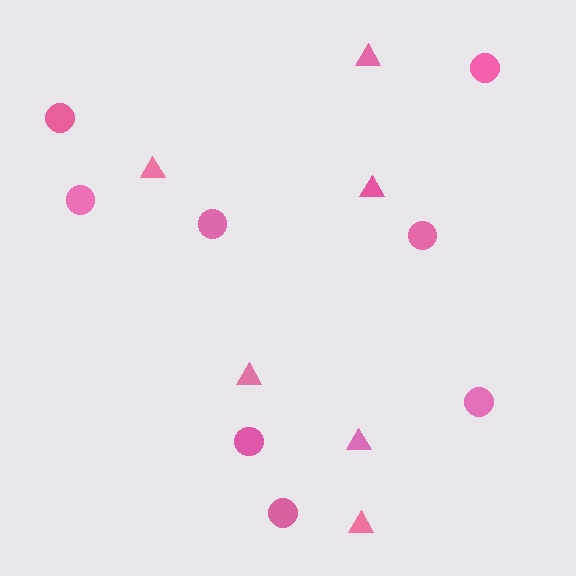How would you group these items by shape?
There are 2 groups: one group of triangles (6) and one group of circles (8).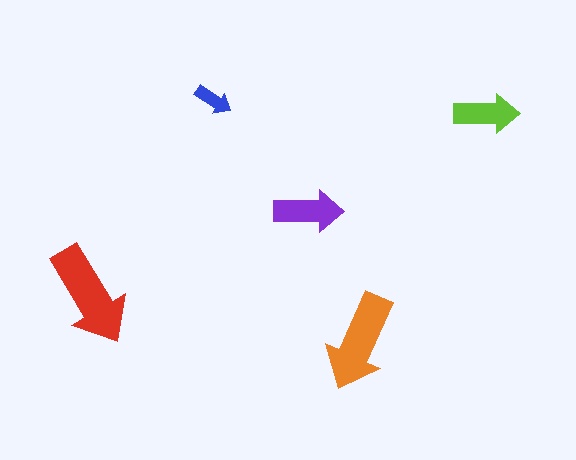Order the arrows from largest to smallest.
the red one, the orange one, the purple one, the lime one, the blue one.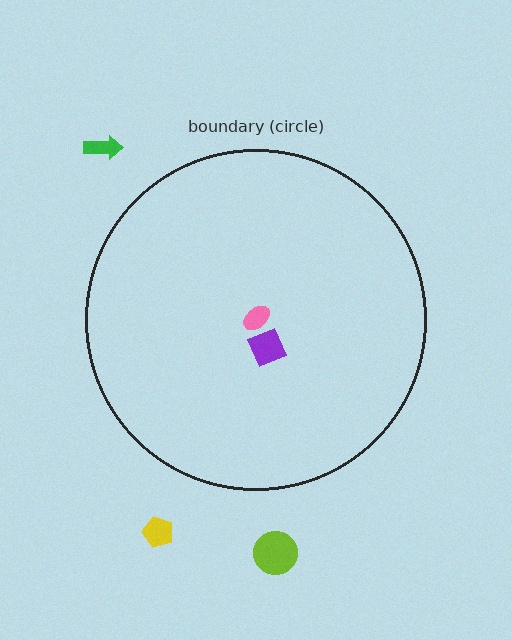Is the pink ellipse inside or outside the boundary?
Inside.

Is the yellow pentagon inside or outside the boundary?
Outside.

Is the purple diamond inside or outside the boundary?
Inside.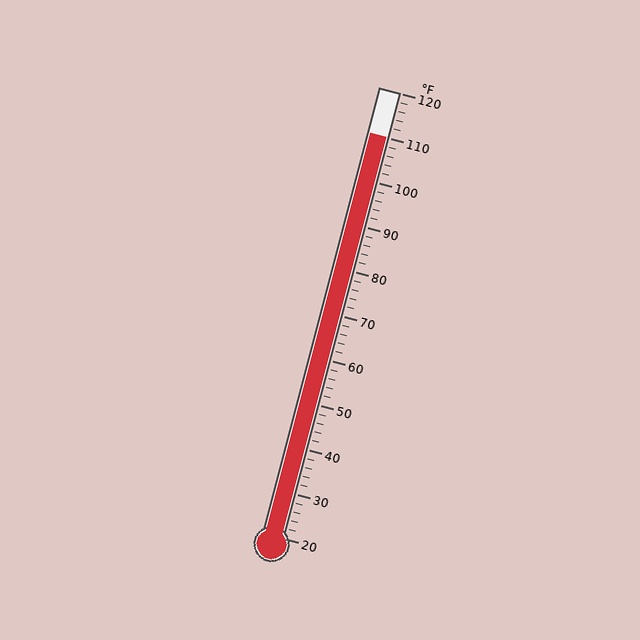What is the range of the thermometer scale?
The thermometer scale ranges from 20°F to 120°F.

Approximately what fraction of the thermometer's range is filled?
The thermometer is filled to approximately 90% of its range.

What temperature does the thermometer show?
The thermometer shows approximately 110°F.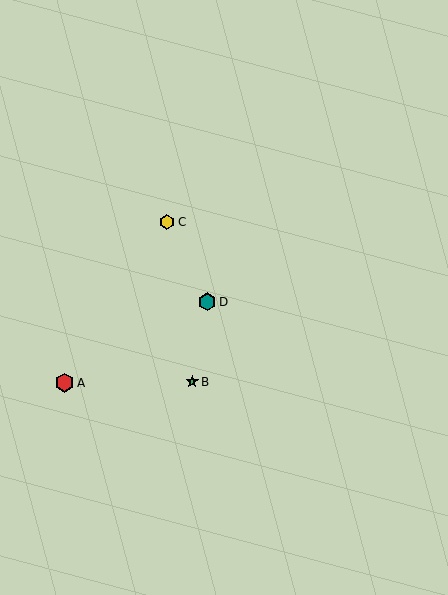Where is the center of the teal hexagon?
The center of the teal hexagon is at (207, 302).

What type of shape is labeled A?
Shape A is a red hexagon.